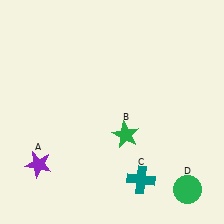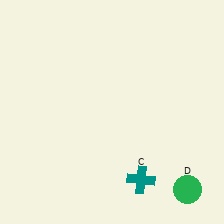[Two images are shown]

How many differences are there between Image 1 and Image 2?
There are 2 differences between the two images.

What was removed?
The purple star (A), the green star (B) were removed in Image 2.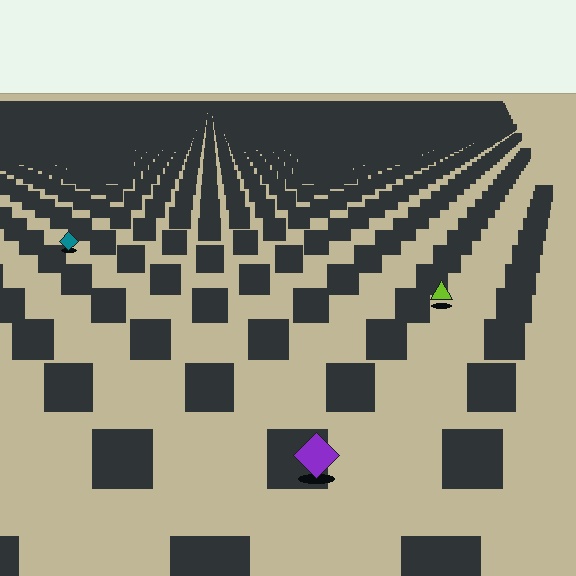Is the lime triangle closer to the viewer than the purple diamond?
No. The purple diamond is closer — you can tell from the texture gradient: the ground texture is coarser near it.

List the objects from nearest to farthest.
From nearest to farthest: the purple diamond, the lime triangle, the teal diamond.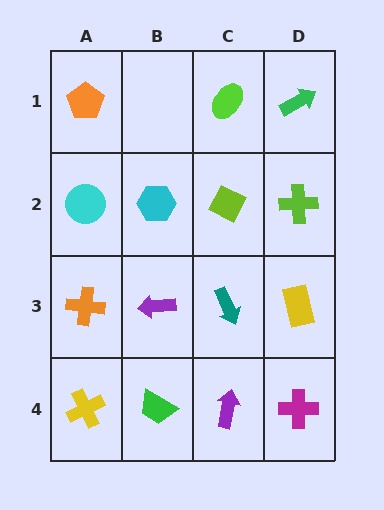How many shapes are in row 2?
4 shapes.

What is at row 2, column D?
A lime cross.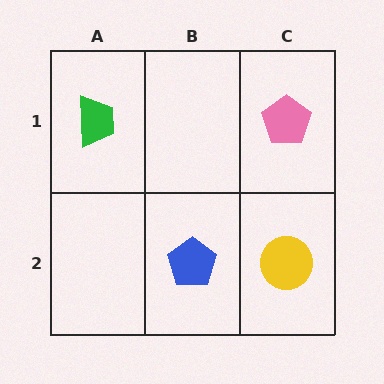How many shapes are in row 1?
2 shapes.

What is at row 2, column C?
A yellow circle.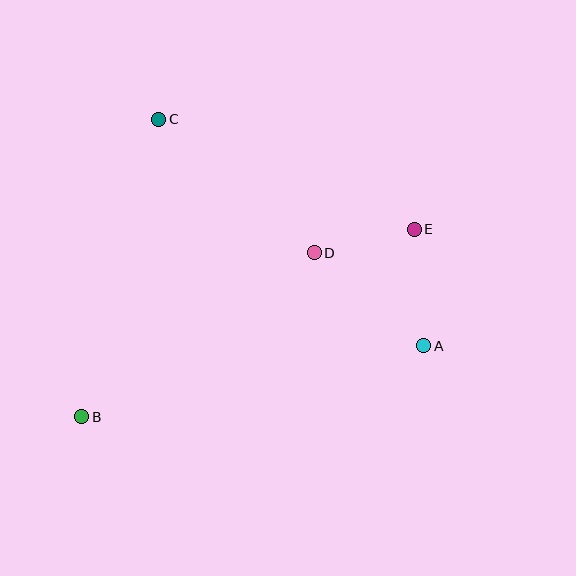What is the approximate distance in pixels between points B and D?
The distance between B and D is approximately 285 pixels.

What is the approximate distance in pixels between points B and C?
The distance between B and C is approximately 307 pixels.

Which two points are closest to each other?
Points D and E are closest to each other.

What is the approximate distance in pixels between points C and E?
The distance between C and E is approximately 278 pixels.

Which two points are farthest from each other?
Points B and E are farthest from each other.